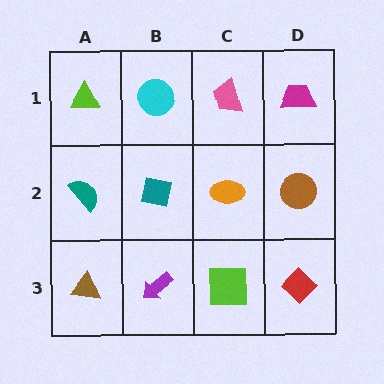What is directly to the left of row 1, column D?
A pink trapezoid.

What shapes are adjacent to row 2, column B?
A cyan circle (row 1, column B), a purple arrow (row 3, column B), a teal semicircle (row 2, column A), an orange ellipse (row 2, column C).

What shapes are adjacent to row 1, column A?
A teal semicircle (row 2, column A), a cyan circle (row 1, column B).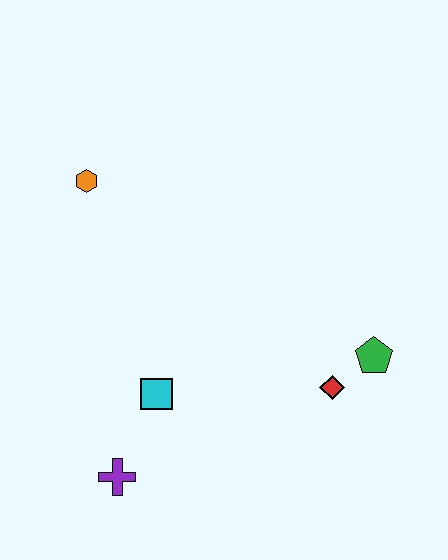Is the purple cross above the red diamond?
No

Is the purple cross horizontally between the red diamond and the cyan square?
No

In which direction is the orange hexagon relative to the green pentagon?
The orange hexagon is to the left of the green pentagon.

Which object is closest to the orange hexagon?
The cyan square is closest to the orange hexagon.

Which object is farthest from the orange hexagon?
The green pentagon is farthest from the orange hexagon.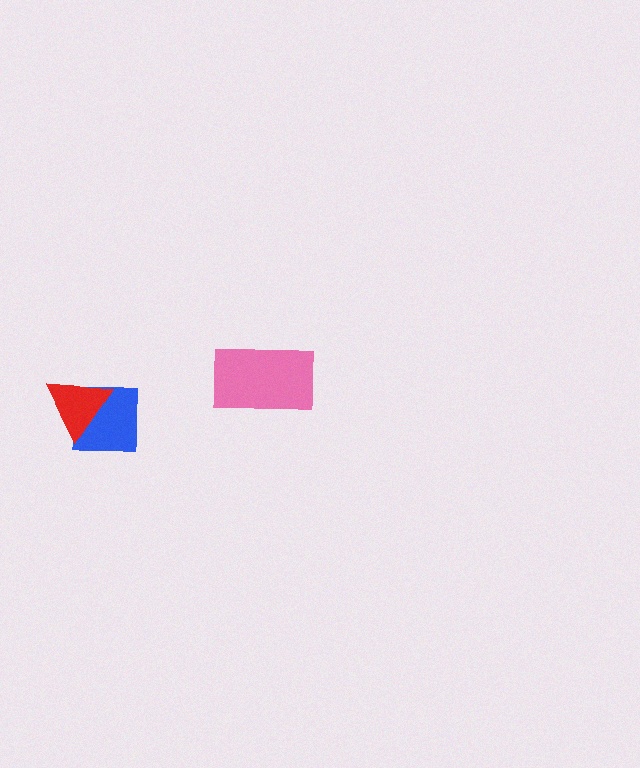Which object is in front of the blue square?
The red triangle is in front of the blue square.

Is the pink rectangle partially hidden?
No, no other shape covers it.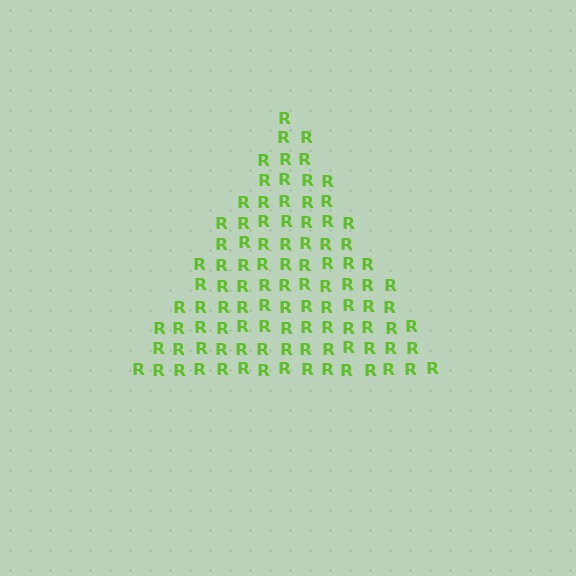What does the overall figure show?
The overall figure shows a triangle.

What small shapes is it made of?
It is made of small letter R's.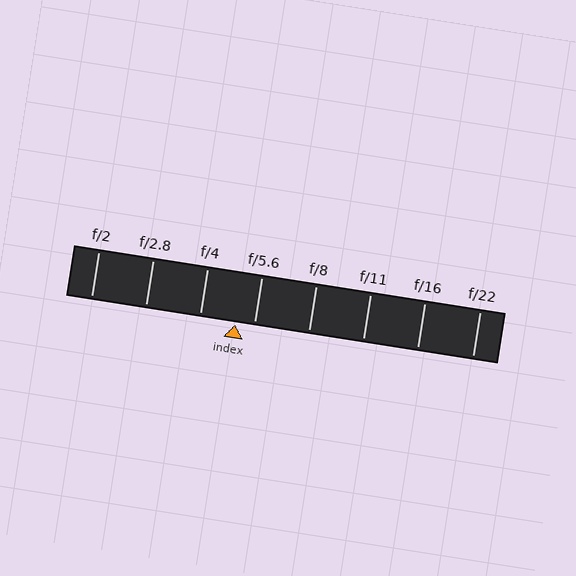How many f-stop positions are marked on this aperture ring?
There are 8 f-stop positions marked.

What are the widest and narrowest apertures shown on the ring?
The widest aperture shown is f/2 and the narrowest is f/22.